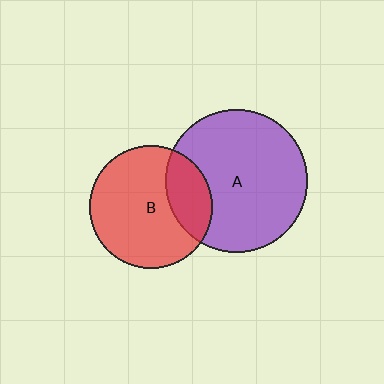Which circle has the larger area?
Circle A (purple).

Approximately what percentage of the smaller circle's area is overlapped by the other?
Approximately 25%.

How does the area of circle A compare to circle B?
Approximately 1.3 times.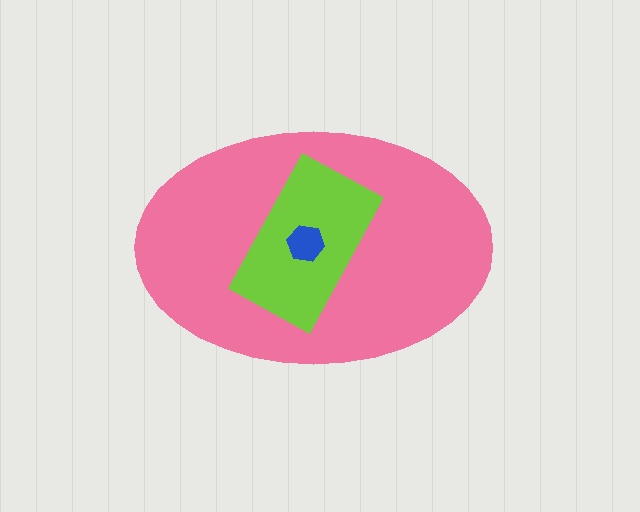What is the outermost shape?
The pink ellipse.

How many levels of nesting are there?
3.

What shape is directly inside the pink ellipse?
The lime rectangle.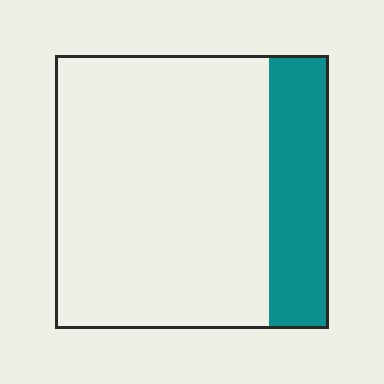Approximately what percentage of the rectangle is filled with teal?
Approximately 20%.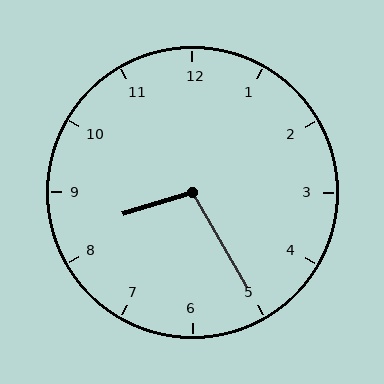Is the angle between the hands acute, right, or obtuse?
It is obtuse.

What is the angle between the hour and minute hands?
Approximately 102 degrees.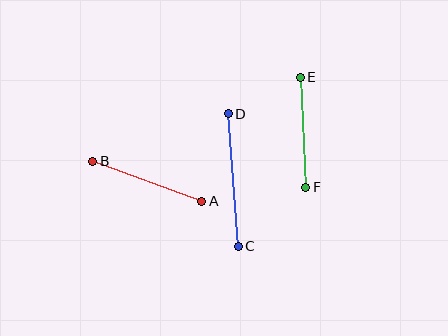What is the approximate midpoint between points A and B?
The midpoint is at approximately (147, 181) pixels.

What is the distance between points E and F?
The distance is approximately 111 pixels.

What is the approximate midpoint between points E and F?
The midpoint is at approximately (303, 132) pixels.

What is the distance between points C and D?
The distance is approximately 133 pixels.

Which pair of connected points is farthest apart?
Points C and D are farthest apart.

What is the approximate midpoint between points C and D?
The midpoint is at approximately (233, 180) pixels.